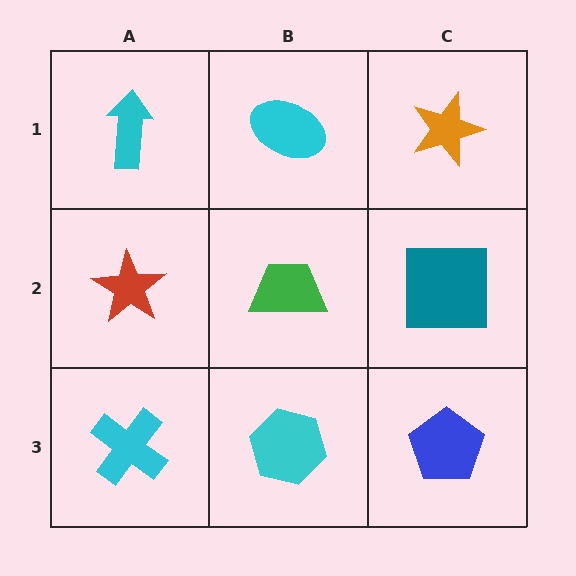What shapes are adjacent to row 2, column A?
A cyan arrow (row 1, column A), a cyan cross (row 3, column A), a green trapezoid (row 2, column B).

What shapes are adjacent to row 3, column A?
A red star (row 2, column A), a cyan hexagon (row 3, column B).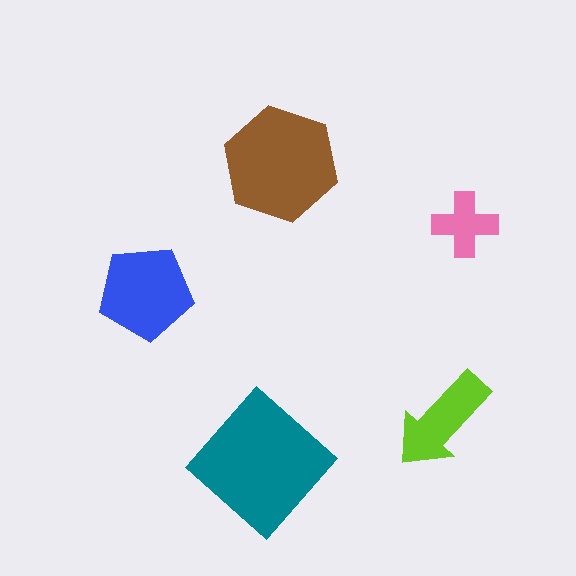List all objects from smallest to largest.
The pink cross, the lime arrow, the blue pentagon, the brown hexagon, the teal diamond.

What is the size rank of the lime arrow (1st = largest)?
4th.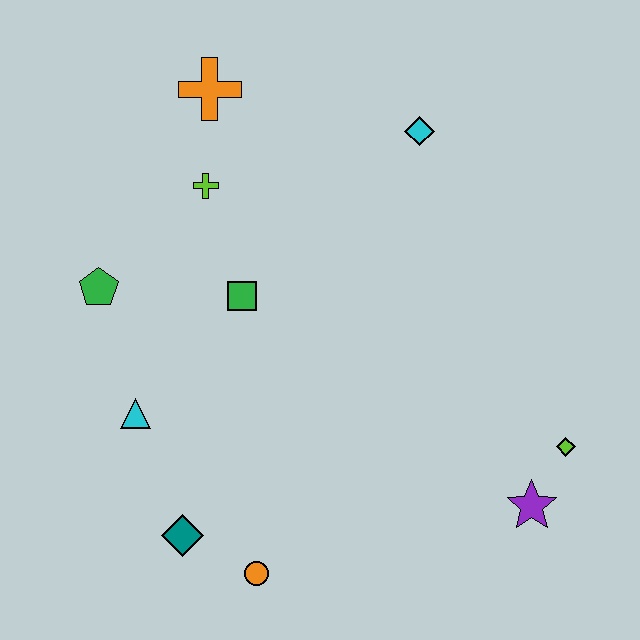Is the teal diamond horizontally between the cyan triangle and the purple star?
Yes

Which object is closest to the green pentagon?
The cyan triangle is closest to the green pentagon.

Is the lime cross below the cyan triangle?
No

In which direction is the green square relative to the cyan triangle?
The green square is above the cyan triangle.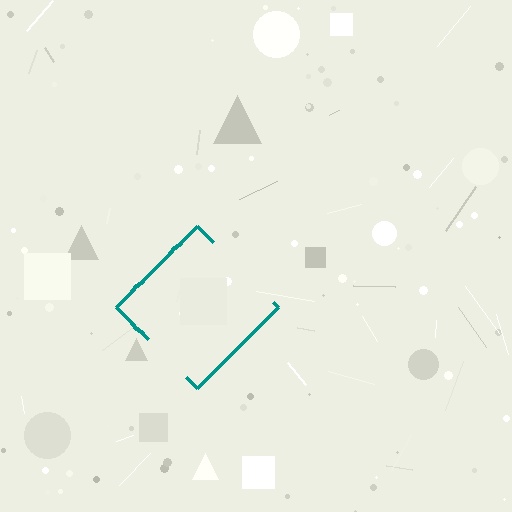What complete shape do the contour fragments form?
The contour fragments form a diamond.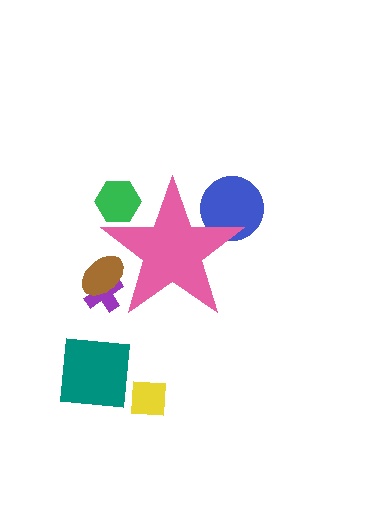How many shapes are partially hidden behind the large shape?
4 shapes are partially hidden.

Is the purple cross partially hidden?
Yes, the purple cross is partially hidden behind the pink star.